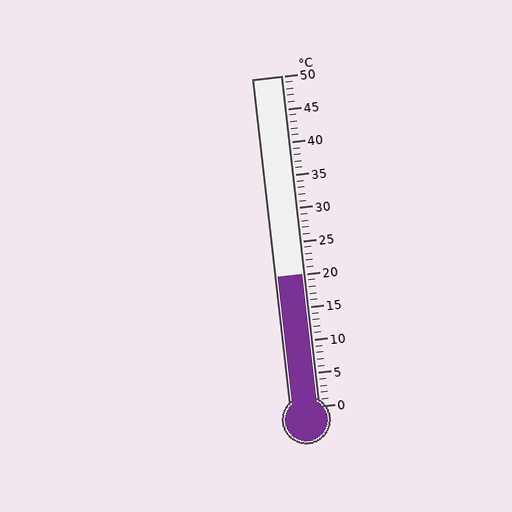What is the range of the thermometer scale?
The thermometer scale ranges from 0°C to 50°C.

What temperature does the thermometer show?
The thermometer shows approximately 20°C.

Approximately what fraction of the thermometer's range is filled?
The thermometer is filled to approximately 40% of its range.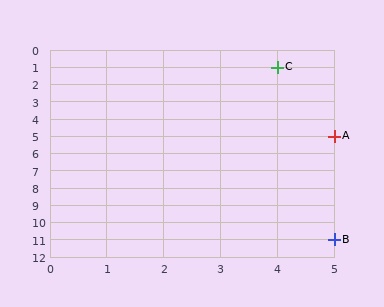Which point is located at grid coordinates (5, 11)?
Point B is at (5, 11).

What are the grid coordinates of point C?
Point C is at grid coordinates (4, 1).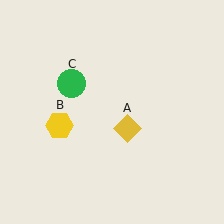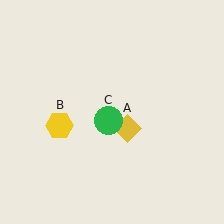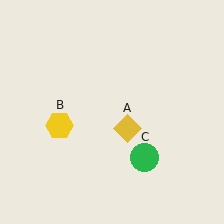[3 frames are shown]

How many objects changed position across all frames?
1 object changed position: green circle (object C).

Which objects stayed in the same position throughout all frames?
Yellow diamond (object A) and yellow hexagon (object B) remained stationary.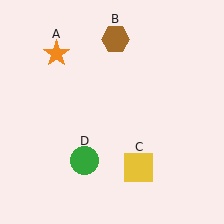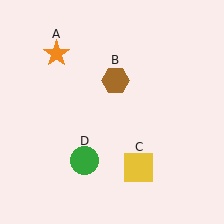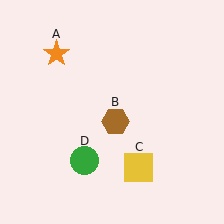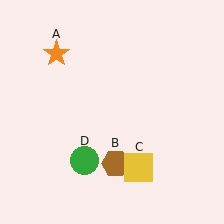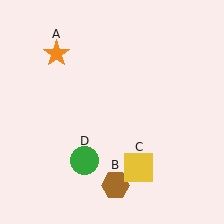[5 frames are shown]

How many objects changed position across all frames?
1 object changed position: brown hexagon (object B).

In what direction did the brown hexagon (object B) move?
The brown hexagon (object B) moved down.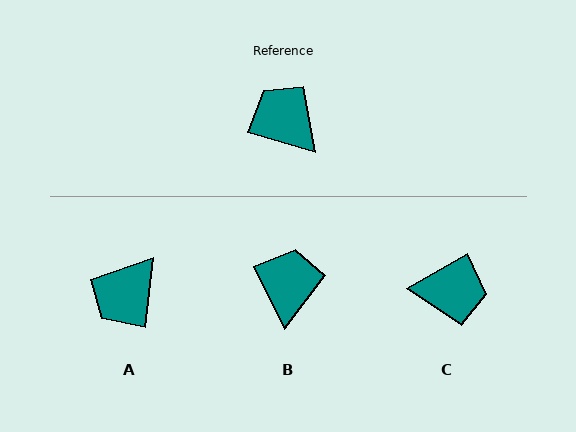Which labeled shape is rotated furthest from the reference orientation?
C, about 134 degrees away.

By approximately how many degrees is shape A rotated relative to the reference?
Approximately 100 degrees counter-clockwise.